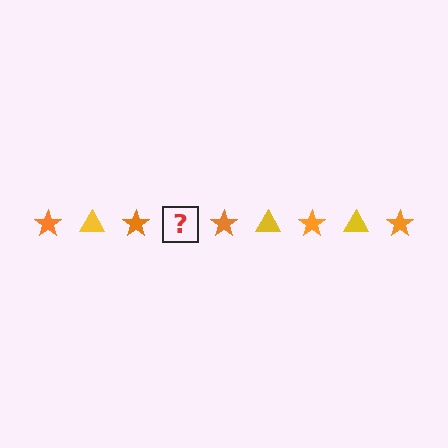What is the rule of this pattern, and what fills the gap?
The rule is that the pattern alternates between orange star and yellow triangle. The gap should be filled with a yellow triangle.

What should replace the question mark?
The question mark should be replaced with a yellow triangle.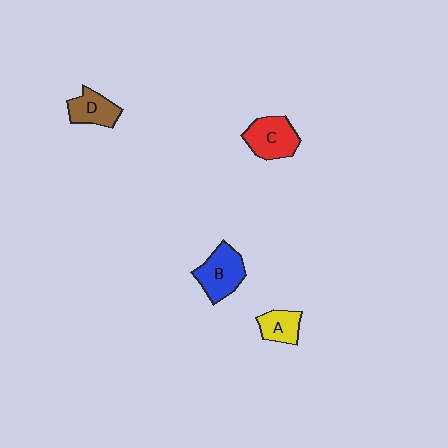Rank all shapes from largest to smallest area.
From largest to smallest: B (blue), C (red), D (brown), A (yellow).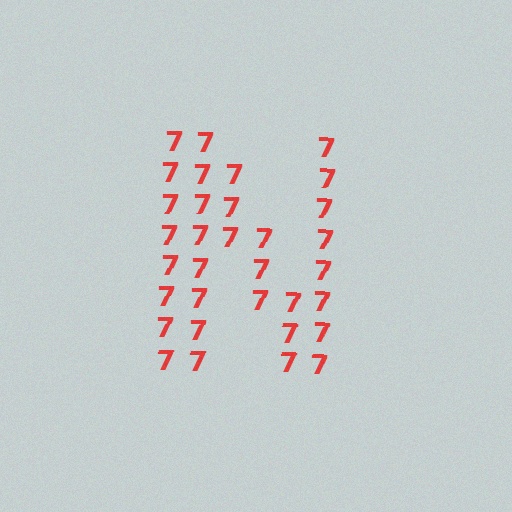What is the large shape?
The large shape is the letter N.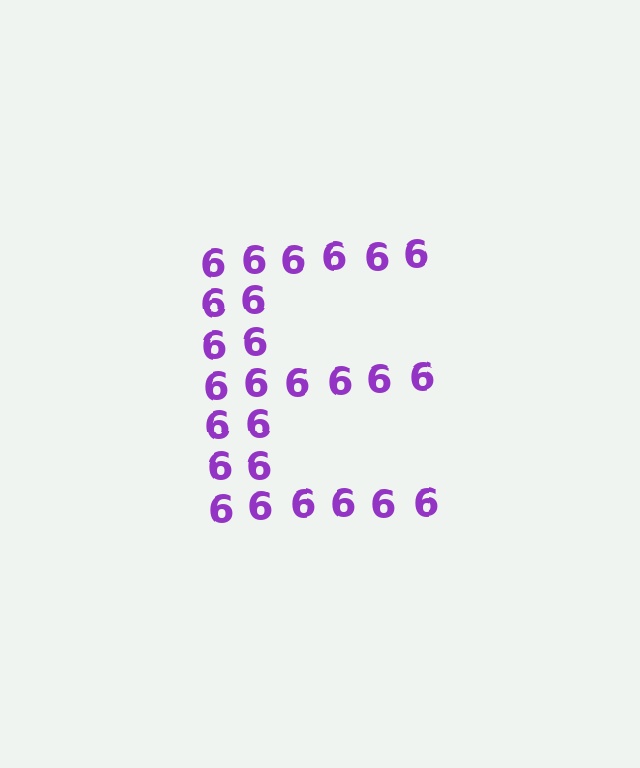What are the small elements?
The small elements are digit 6's.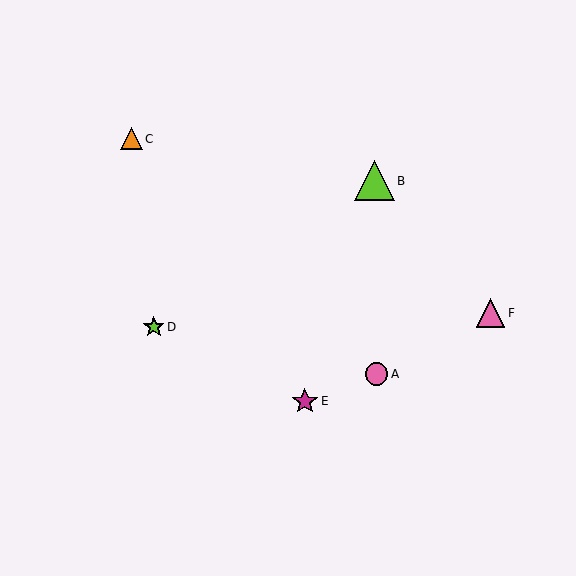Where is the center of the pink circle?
The center of the pink circle is at (377, 374).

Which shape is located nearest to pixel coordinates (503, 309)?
The pink triangle (labeled F) at (491, 313) is nearest to that location.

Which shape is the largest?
The lime triangle (labeled B) is the largest.